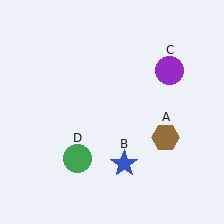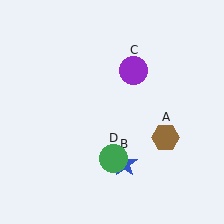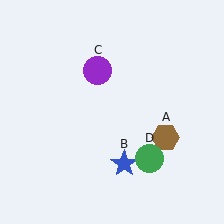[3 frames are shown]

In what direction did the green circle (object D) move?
The green circle (object D) moved right.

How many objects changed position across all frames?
2 objects changed position: purple circle (object C), green circle (object D).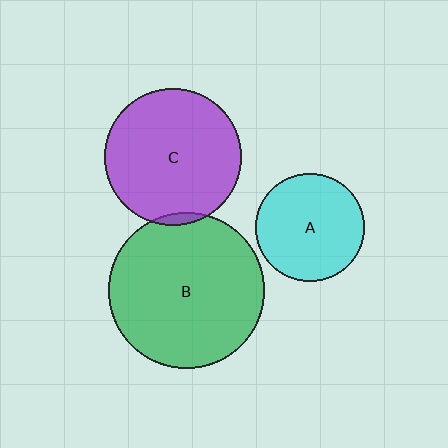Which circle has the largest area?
Circle B (green).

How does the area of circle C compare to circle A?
Approximately 1.6 times.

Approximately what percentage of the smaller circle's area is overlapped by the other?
Approximately 5%.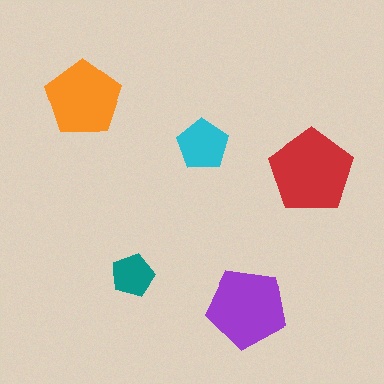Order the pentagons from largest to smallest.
the red one, the purple one, the orange one, the cyan one, the teal one.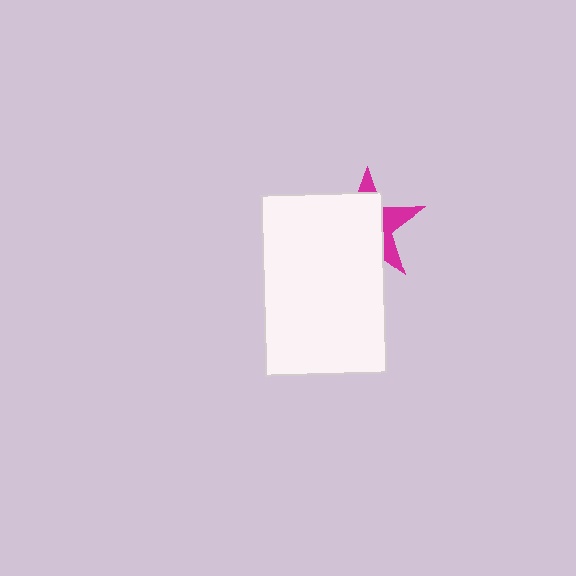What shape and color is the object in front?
The object in front is a white rectangle.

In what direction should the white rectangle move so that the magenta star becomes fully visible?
The white rectangle should move toward the lower-left. That is the shortest direction to clear the overlap and leave the magenta star fully visible.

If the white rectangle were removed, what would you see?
You would see the complete magenta star.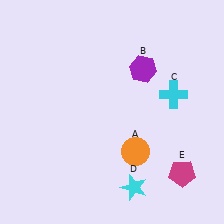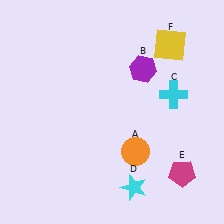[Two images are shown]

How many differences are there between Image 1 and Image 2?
There is 1 difference between the two images.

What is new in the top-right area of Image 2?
A yellow square (F) was added in the top-right area of Image 2.